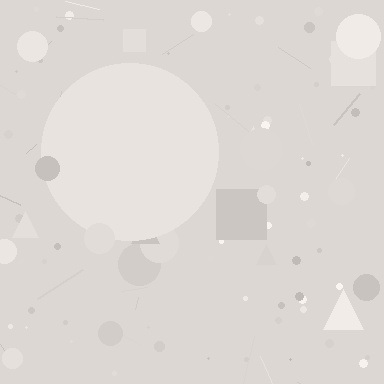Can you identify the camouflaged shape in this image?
The camouflaged shape is a circle.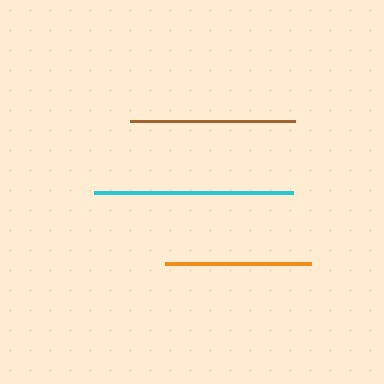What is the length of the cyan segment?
The cyan segment is approximately 199 pixels long.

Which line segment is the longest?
The cyan line is the longest at approximately 199 pixels.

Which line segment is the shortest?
The orange line is the shortest at approximately 145 pixels.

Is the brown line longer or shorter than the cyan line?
The cyan line is longer than the brown line.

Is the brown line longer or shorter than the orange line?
The brown line is longer than the orange line.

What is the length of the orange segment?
The orange segment is approximately 145 pixels long.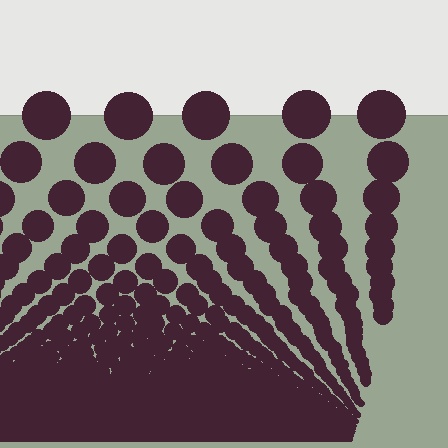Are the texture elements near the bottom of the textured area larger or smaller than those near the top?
Smaller. The gradient is inverted — elements near the bottom are smaller and denser.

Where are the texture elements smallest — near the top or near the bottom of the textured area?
Near the bottom.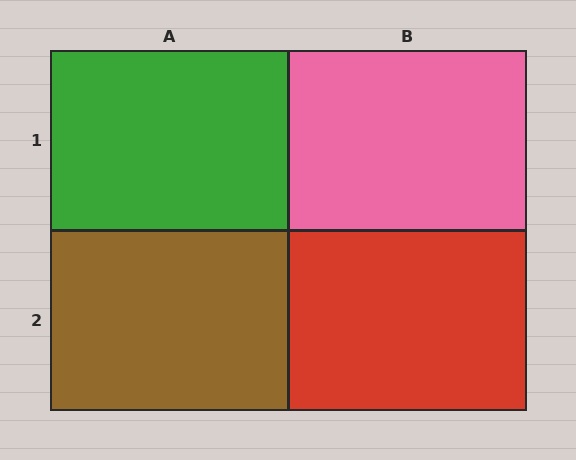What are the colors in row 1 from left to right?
Green, pink.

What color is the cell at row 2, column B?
Red.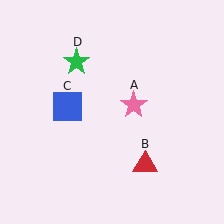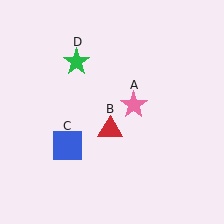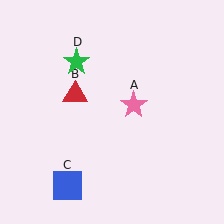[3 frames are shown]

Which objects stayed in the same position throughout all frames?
Pink star (object A) and green star (object D) remained stationary.